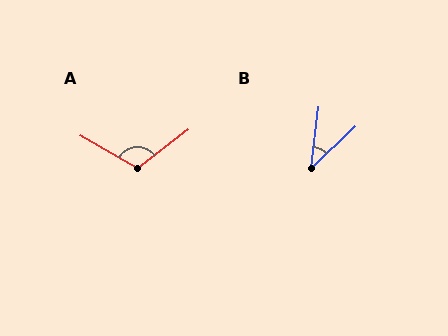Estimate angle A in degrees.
Approximately 113 degrees.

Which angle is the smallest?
B, at approximately 40 degrees.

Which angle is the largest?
A, at approximately 113 degrees.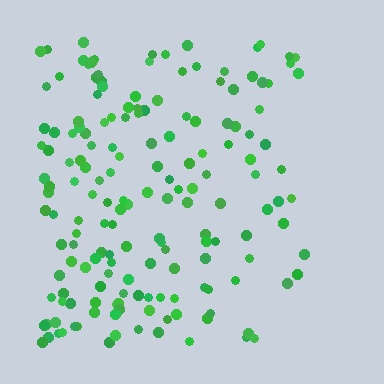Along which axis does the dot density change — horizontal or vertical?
Horizontal.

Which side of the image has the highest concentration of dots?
The left.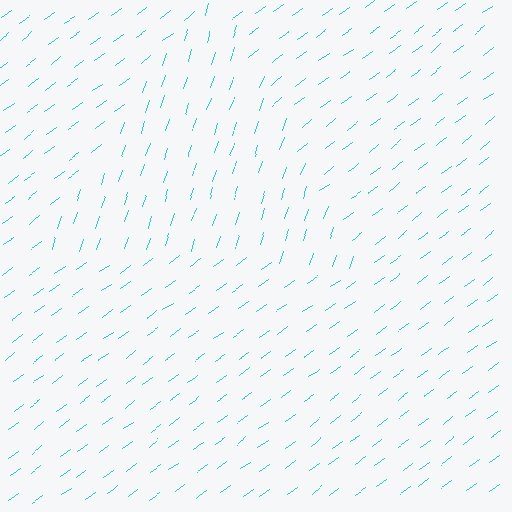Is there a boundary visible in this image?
Yes, there is a texture boundary formed by a change in line orientation.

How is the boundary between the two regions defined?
The boundary is defined purely by a change in line orientation (approximately 35 degrees difference). All lines are the same color and thickness.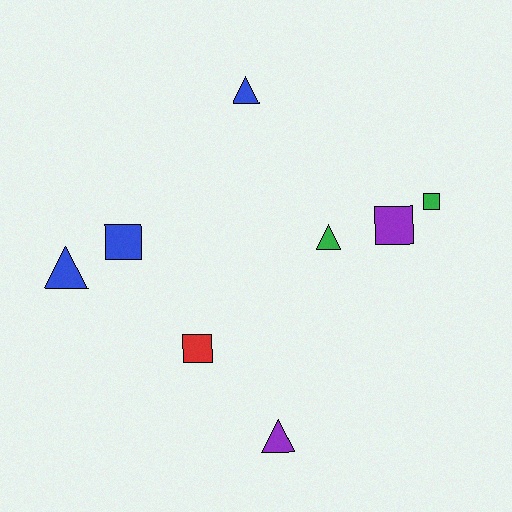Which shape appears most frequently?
Square, with 4 objects.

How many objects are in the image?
There are 8 objects.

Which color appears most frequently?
Blue, with 3 objects.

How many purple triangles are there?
There is 1 purple triangle.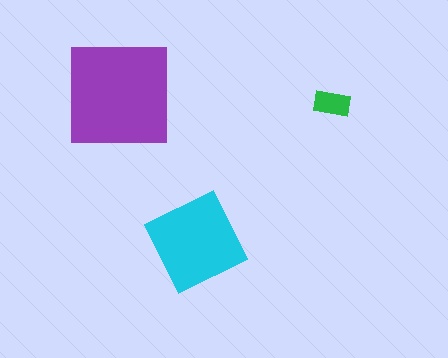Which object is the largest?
The purple square.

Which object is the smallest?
The green rectangle.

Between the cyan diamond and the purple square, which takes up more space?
The purple square.